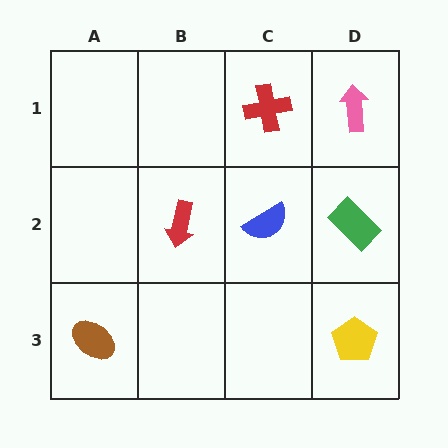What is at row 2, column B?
A red arrow.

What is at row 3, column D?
A yellow pentagon.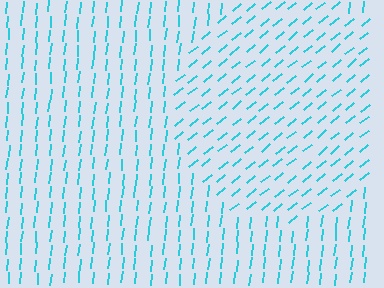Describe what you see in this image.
The image is filled with small cyan line segments. A circle region in the image has lines oriented differently from the surrounding lines, creating a visible texture boundary.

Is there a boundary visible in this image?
Yes, there is a texture boundary formed by a change in line orientation.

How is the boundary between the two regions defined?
The boundary is defined purely by a change in line orientation (approximately 45 degrees difference). All lines are the same color and thickness.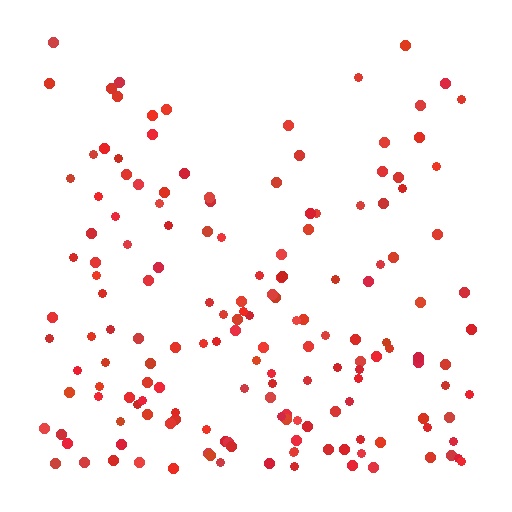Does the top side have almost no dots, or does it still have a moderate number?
Still a moderate number, just noticeably fewer than the bottom.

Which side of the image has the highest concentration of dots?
The bottom.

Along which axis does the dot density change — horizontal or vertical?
Vertical.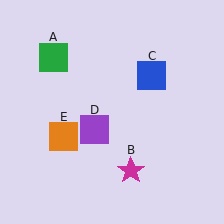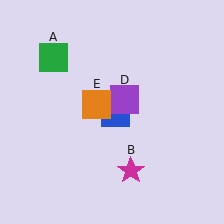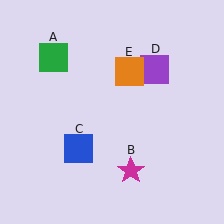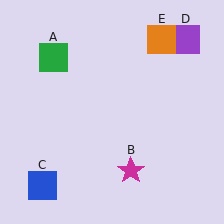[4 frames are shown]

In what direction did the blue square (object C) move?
The blue square (object C) moved down and to the left.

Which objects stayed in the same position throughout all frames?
Green square (object A) and magenta star (object B) remained stationary.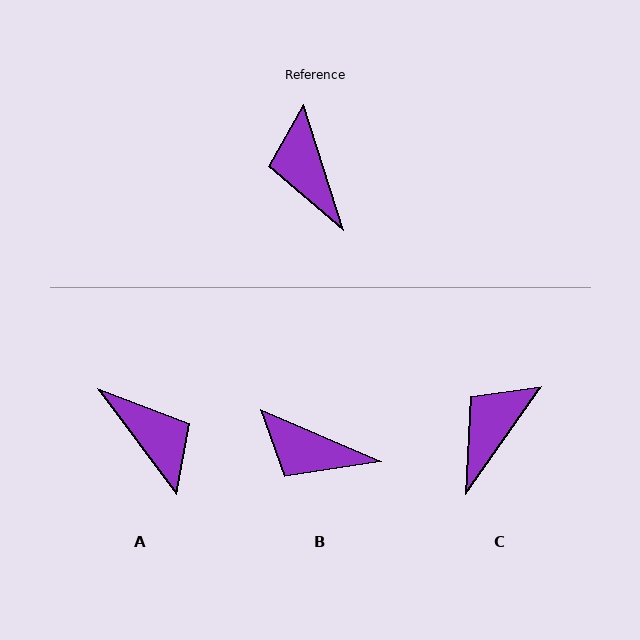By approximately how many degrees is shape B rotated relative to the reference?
Approximately 49 degrees counter-clockwise.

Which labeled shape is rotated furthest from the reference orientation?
A, about 161 degrees away.